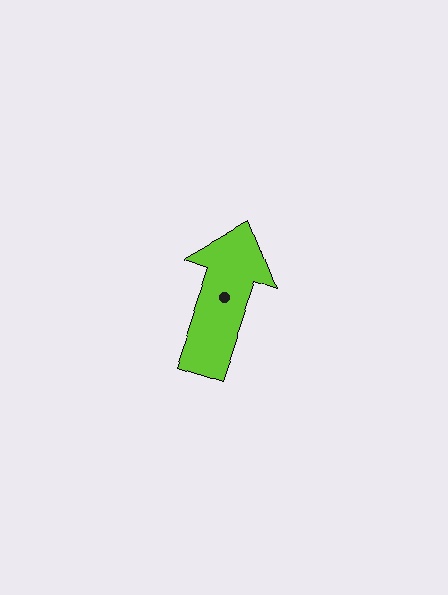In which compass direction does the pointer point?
North.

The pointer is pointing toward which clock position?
Roughly 1 o'clock.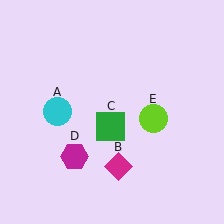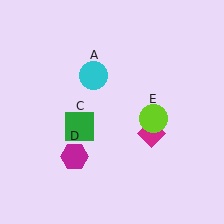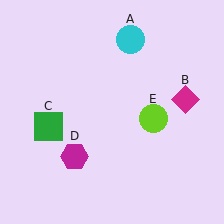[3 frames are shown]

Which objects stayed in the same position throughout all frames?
Magenta hexagon (object D) and lime circle (object E) remained stationary.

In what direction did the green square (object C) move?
The green square (object C) moved left.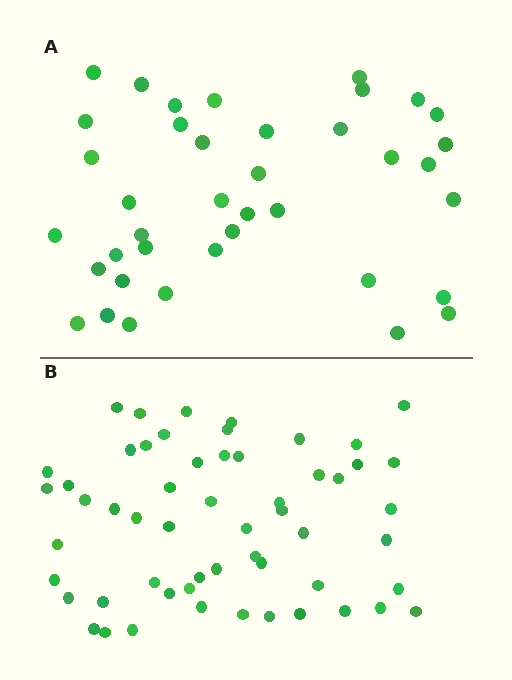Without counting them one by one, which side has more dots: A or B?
Region B (the bottom region) has more dots.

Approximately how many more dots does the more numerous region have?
Region B has approximately 15 more dots than region A.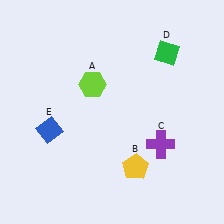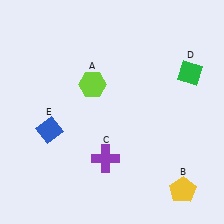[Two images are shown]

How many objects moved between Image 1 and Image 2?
3 objects moved between the two images.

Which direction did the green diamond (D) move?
The green diamond (D) moved right.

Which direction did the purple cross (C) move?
The purple cross (C) moved left.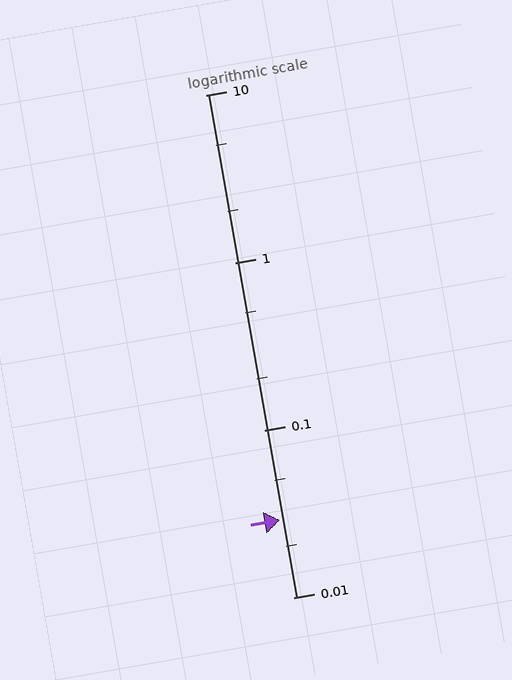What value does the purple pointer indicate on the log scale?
The pointer indicates approximately 0.029.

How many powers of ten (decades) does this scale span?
The scale spans 3 decades, from 0.01 to 10.